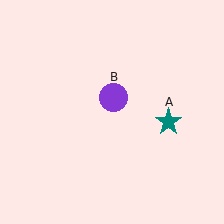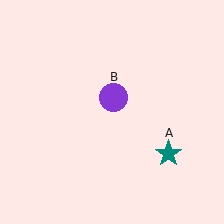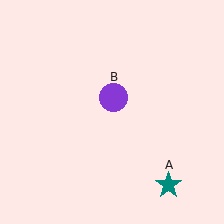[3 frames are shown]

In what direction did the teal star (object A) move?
The teal star (object A) moved down.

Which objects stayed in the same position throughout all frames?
Purple circle (object B) remained stationary.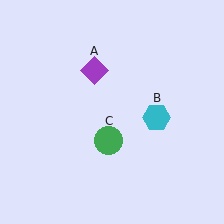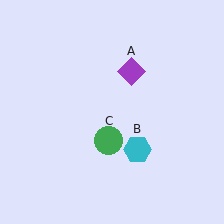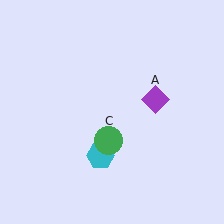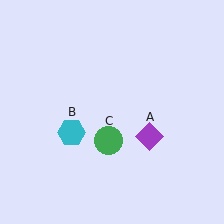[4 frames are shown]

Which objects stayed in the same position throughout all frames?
Green circle (object C) remained stationary.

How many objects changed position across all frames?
2 objects changed position: purple diamond (object A), cyan hexagon (object B).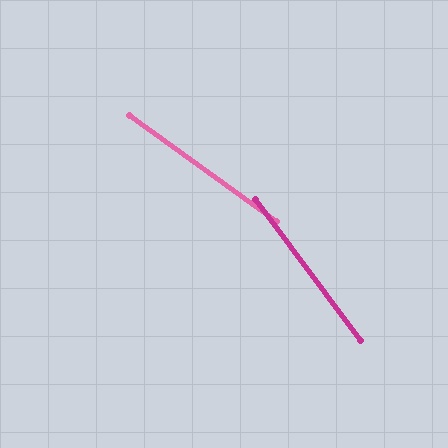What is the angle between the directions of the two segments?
Approximately 17 degrees.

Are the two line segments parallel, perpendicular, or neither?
Neither parallel nor perpendicular — they differ by about 17°.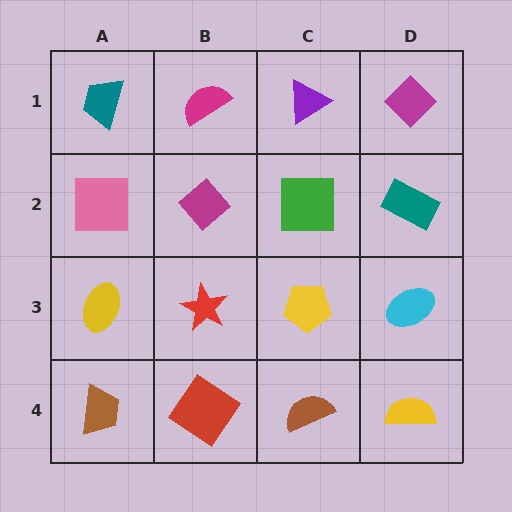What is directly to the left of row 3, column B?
A yellow ellipse.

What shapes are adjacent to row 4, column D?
A cyan ellipse (row 3, column D), a brown semicircle (row 4, column C).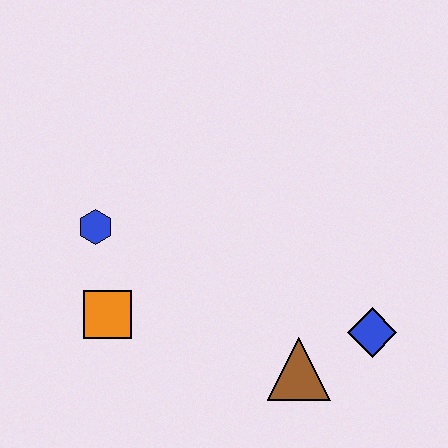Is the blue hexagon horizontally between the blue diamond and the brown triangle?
No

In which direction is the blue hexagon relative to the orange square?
The blue hexagon is above the orange square.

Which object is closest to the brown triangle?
The blue diamond is closest to the brown triangle.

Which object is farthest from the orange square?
The blue diamond is farthest from the orange square.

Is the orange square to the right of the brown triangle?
No